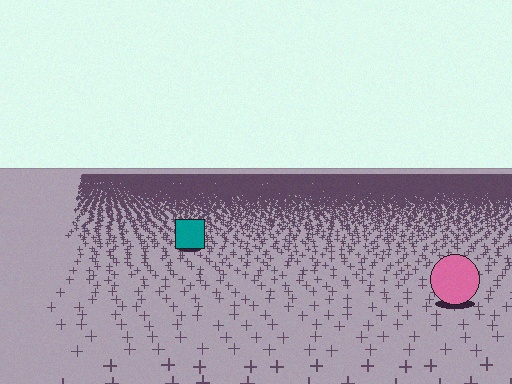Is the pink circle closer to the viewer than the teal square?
Yes. The pink circle is closer — you can tell from the texture gradient: the ground texture is coarser near it.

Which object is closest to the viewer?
The pink circle is closest. The texture marks near it are larger and more spread out.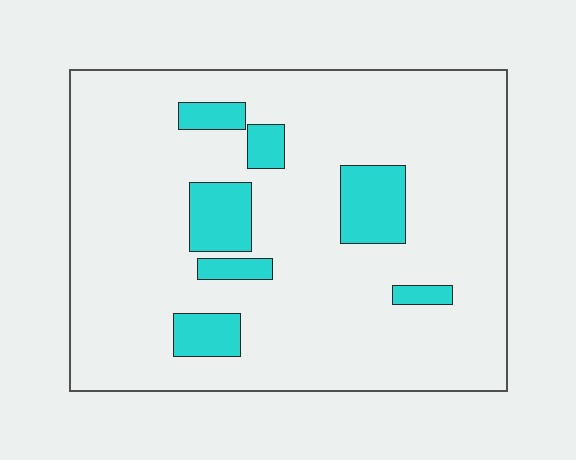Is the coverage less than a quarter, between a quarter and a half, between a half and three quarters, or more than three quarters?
Less than a quarter.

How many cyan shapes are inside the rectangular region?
7.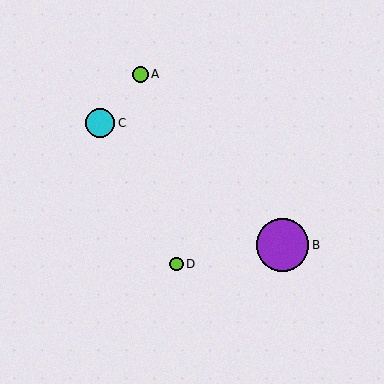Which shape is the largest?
The purple circle (labeled B) is the largest.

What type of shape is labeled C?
Shape C is a cyan circle.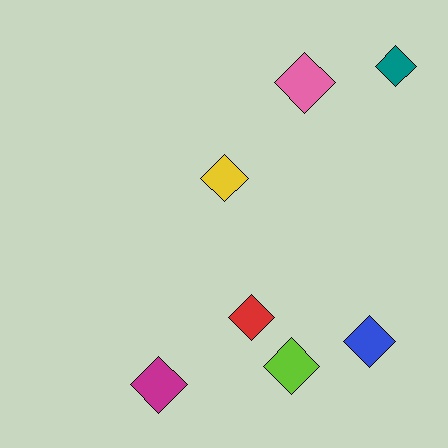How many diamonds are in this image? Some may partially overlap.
There are 7 diamonds.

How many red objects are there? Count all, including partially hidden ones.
There is 1 red object.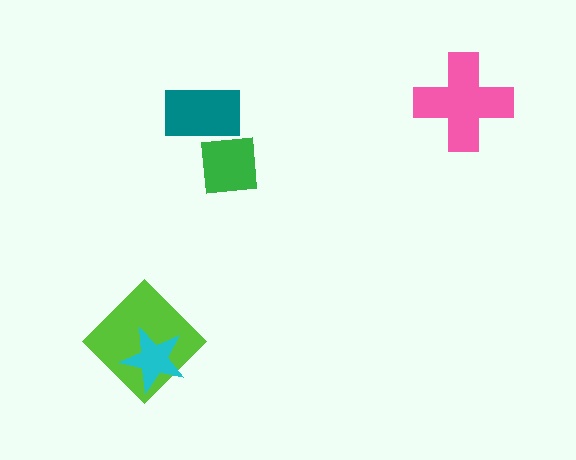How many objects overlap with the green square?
1 object overlaps with the green square.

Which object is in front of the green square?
The teal rectangle is in front of the green square.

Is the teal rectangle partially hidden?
No, no other shape covers it.